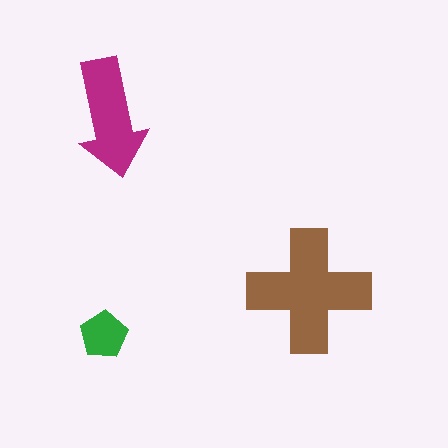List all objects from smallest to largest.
The green pentagon, the magenta arrow, the brown cross.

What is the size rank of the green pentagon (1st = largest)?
3rd.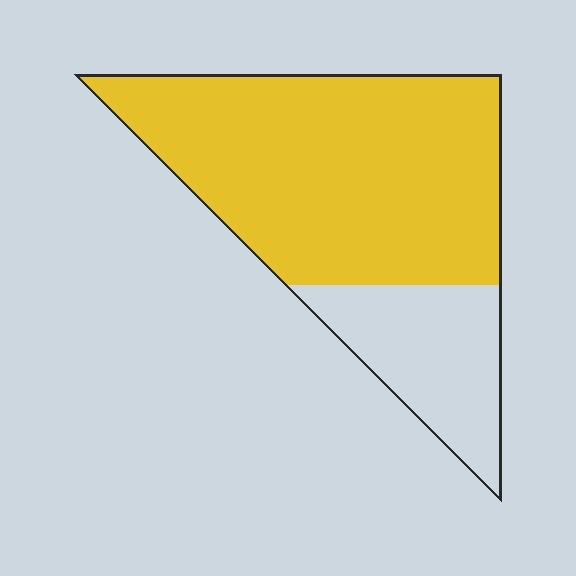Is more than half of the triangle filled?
Yes.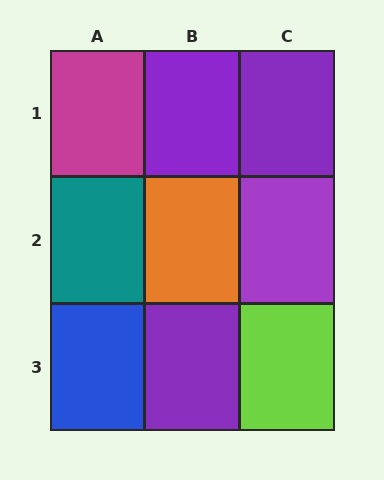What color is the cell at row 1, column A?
Magenta.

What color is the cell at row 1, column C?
Purple.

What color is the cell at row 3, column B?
Purple.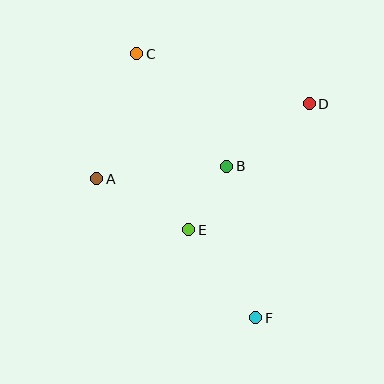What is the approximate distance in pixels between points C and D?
The distance between C and D is approximately 180 pixels.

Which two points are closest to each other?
Points B and E are closest to each other.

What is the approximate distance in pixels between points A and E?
The distance between A and E is approximately 105 pixels.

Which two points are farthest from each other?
Points C and F are farthest from each other.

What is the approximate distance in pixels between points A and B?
The distance between A and B is approximately 131 pixels.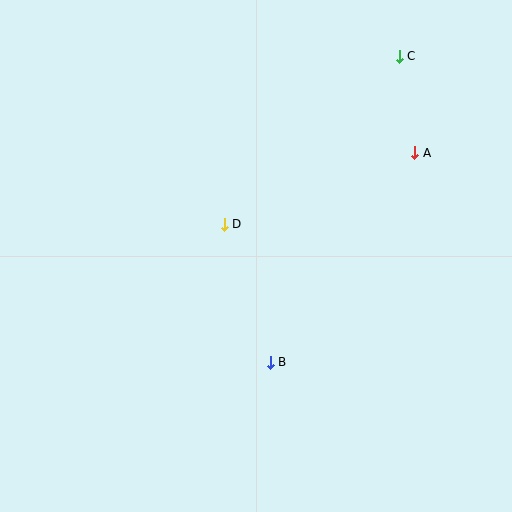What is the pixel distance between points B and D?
The distance between B and D is 146 pixels.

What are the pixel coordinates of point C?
Point C is at (399, 56).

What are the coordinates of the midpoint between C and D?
The midpoint between C and D is at (312, 140).